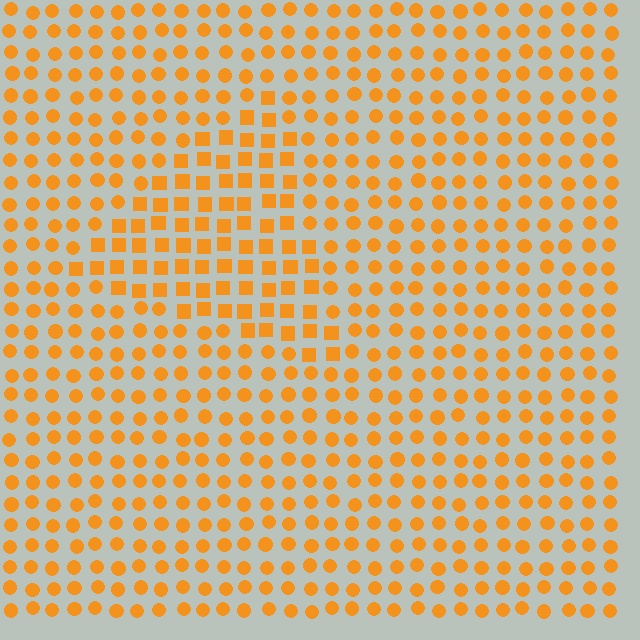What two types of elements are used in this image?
The image uses squares inside the triangle region and circles outside it.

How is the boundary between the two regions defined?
The boundary is defined by a change in element shape: squares inside vs. circles outside. All elements share the same color and spacing.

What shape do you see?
I see a triangle.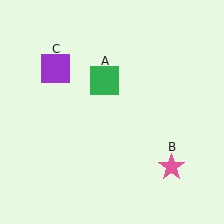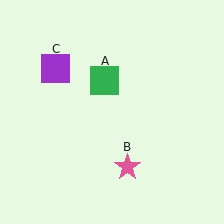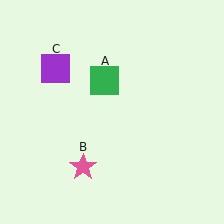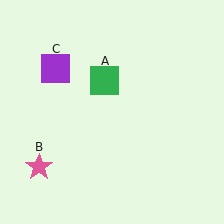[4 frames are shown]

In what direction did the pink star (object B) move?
The pink star (object B) moved left.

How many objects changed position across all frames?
1 object changed position: pink star (object B).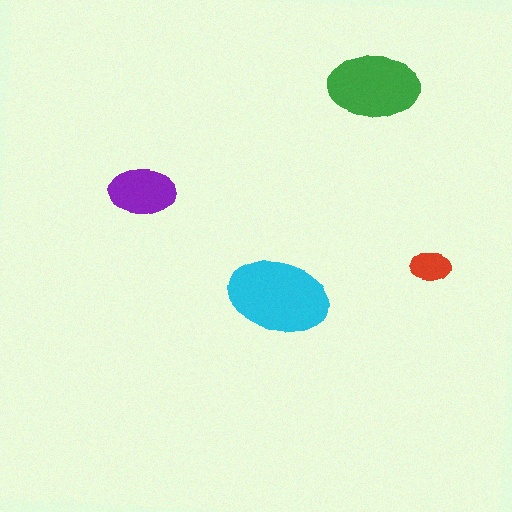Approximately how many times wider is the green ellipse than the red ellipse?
About 2 times wider.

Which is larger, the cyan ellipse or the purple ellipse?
The cyan one.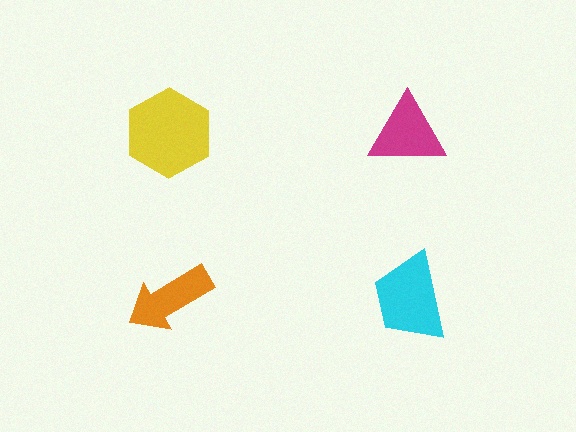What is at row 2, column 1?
An orange arrow.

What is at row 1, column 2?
A magenta triangle.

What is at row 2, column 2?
A cyan trapezoid.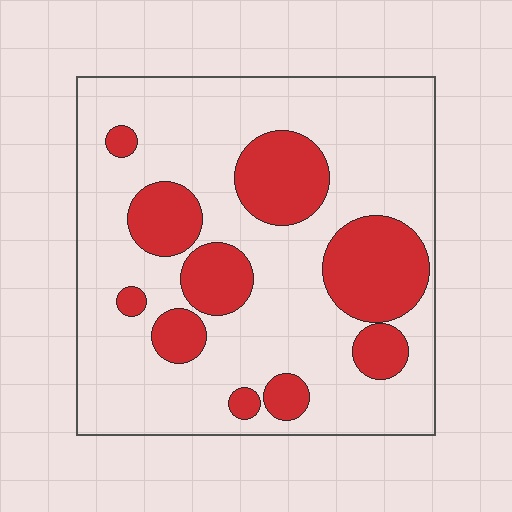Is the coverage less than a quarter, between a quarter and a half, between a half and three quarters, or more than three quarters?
Between a quarter and a half.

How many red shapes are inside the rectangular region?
10.